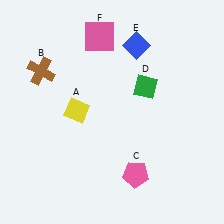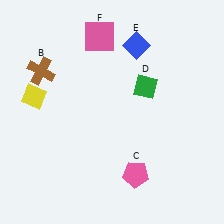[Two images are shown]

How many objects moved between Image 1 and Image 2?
1 object moved between the two images.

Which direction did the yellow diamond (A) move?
The yellow diamond (A) moved left.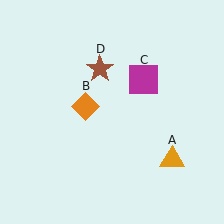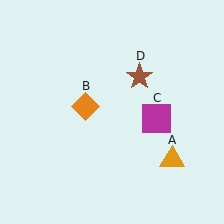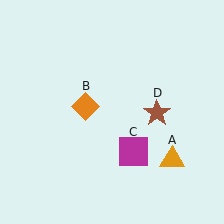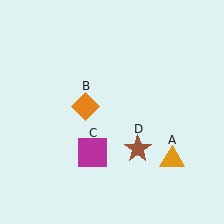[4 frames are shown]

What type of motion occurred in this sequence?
The magenta square (object C), brown star (object D) rotated clockwise around the center of the scene.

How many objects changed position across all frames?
2 objects changed position: magenta square (object C), brown star (object D).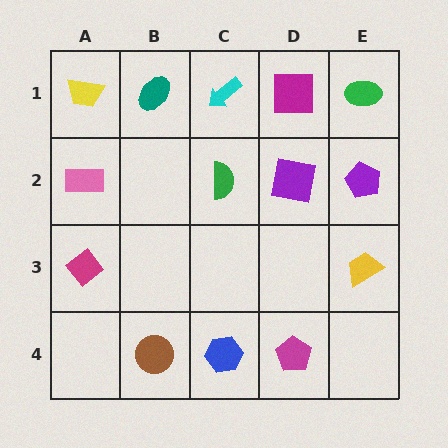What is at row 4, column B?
A brown circle.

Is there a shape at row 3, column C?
No, that cell is empty.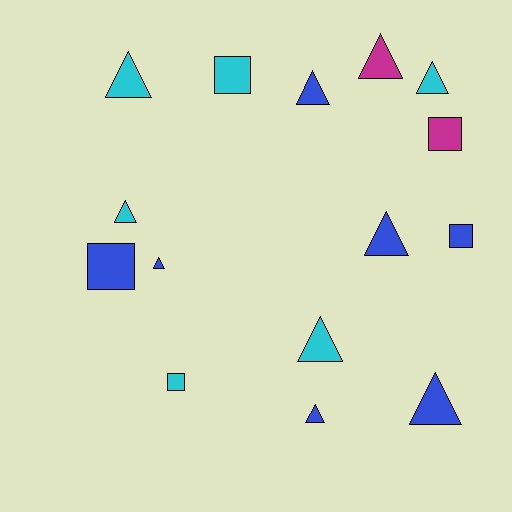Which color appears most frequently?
Blue, with 7 objects.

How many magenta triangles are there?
There is 1 magenta triangle.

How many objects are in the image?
There are 15 objects.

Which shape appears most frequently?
Triangle, with 10 objects.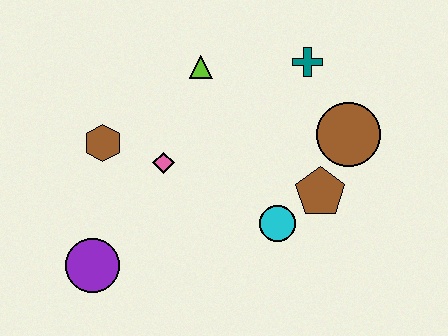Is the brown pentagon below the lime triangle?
Yes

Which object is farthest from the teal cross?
The purple circle is farthest from the teal cross.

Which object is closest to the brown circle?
The brown pentagon is closest to the brown circle.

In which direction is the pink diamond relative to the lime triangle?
The pink diamond is below the lime triangle.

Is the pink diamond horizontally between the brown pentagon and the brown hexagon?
Yes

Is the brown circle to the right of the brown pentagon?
Yes